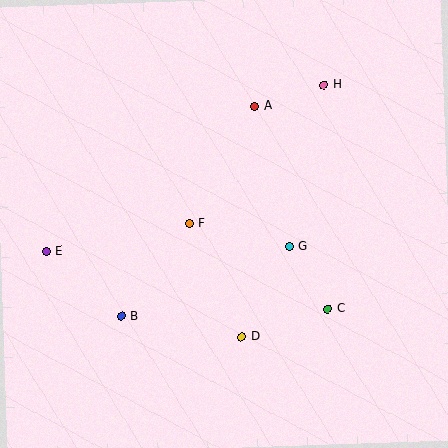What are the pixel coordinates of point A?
Point A is at (255, 106).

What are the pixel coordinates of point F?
Point F is at (189, 224).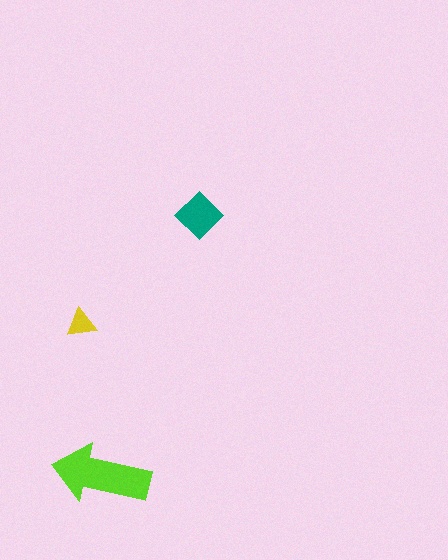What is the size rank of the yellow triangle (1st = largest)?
3rd.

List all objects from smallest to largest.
The yellow triangle, the teal diamond, the lime arrow.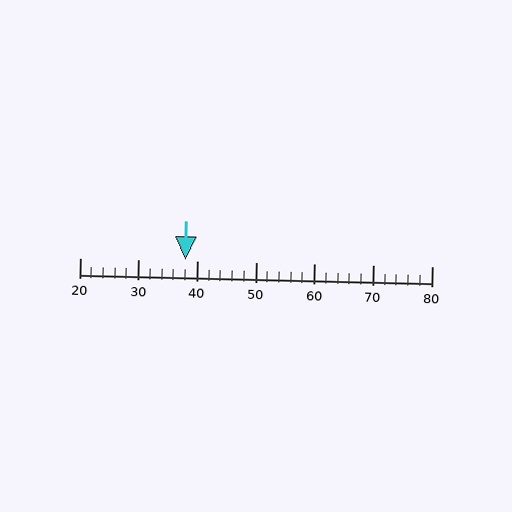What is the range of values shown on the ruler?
The ruler shows values from 20 to 80.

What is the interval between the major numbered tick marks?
The major tick marks are spaced 10 units apart.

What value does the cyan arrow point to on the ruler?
The cyan arrow points to approximately 38.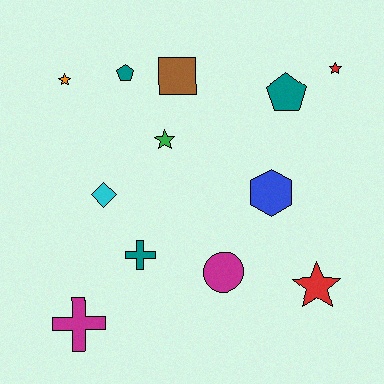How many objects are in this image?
There are 12 objects.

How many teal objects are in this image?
There are 3 teal objects.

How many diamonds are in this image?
There is 1 diamond.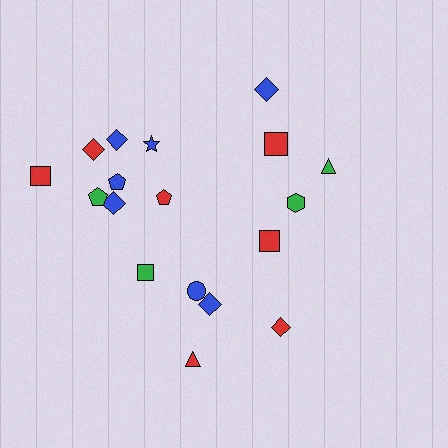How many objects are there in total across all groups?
There are 18 objects.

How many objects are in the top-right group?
There are 5 objects.